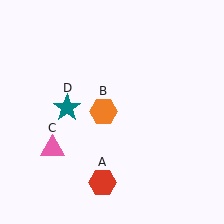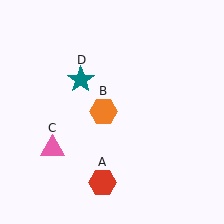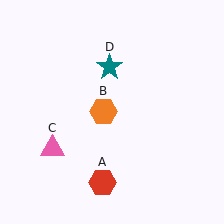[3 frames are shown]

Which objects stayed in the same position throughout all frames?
Red hexagon (object A) and orange hexagon (object B) and pink triangle (object C) remained stationary.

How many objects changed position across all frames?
1 object changed position: teal star (object D).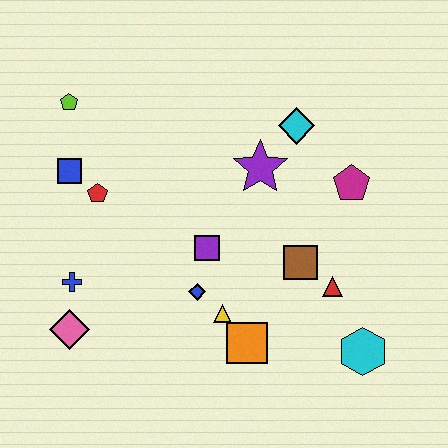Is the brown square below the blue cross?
No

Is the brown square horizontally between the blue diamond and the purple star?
No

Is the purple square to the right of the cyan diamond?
No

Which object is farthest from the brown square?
The lime pentagon is farthest from the brown square.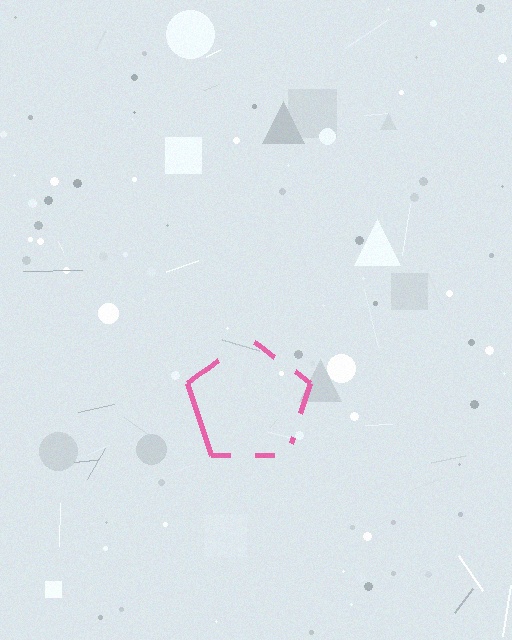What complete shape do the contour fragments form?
The contour fragments form a pentagon.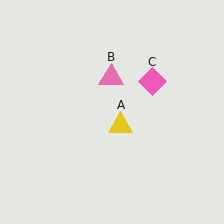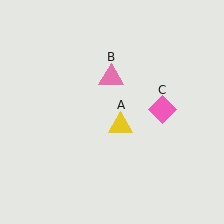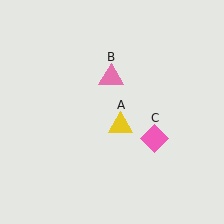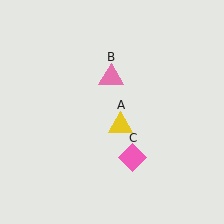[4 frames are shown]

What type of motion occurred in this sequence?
The pink diamond (object C) rotated clockwise around the center of the scene.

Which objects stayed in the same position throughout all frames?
Yellow triangle (object A) and pink triangle (object B) remained stationary.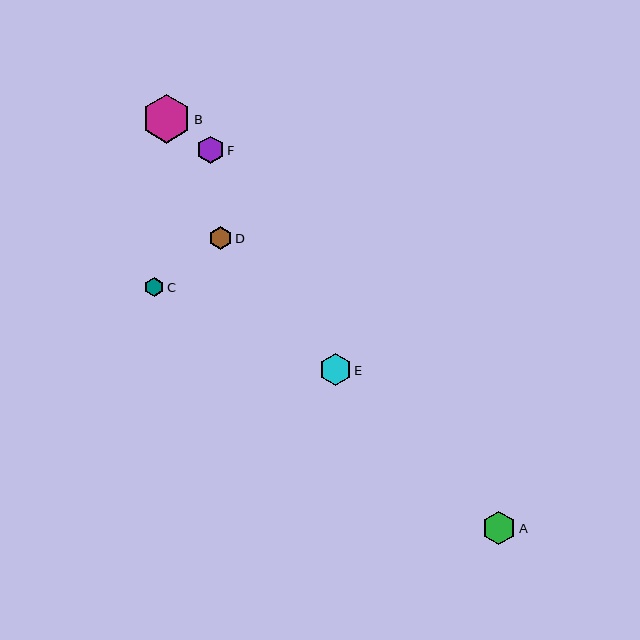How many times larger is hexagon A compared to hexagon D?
Hexagon A is approximately 1.5 times the size of hexagon D.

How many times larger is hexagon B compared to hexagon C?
Hexagon B is approximately 2.5 times the size of hexagon C.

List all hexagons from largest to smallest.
From largest to smallest: B, A, E, F, D, C.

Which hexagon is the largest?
Hexagon B is the largest with a size of approximately 49 pixels.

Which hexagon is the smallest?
Hexagon C is the smallest with a size of approximately 20 pixels.